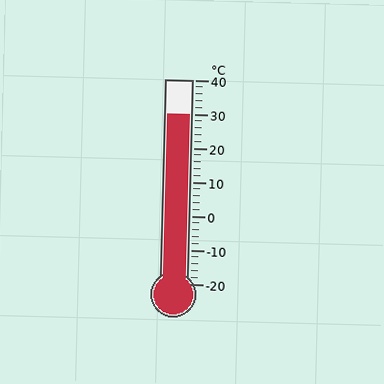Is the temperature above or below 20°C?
The temperature is above 20°C.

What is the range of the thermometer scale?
The thermometer scale ranges from -20°C to 40°C.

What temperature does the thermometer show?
The thermometer shows approximately 30°C.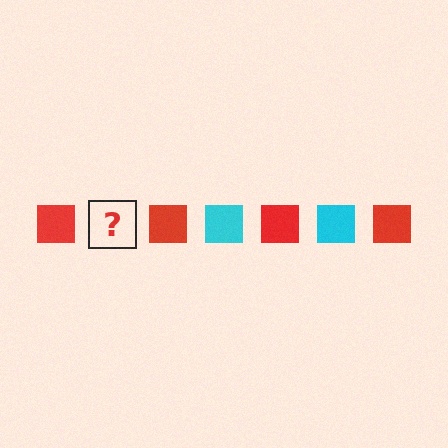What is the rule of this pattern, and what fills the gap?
The rule is that the pattern cycles through red, cyan squares. The gap should be filled with a cyan square.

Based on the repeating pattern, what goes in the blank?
The blank should be a cyan square.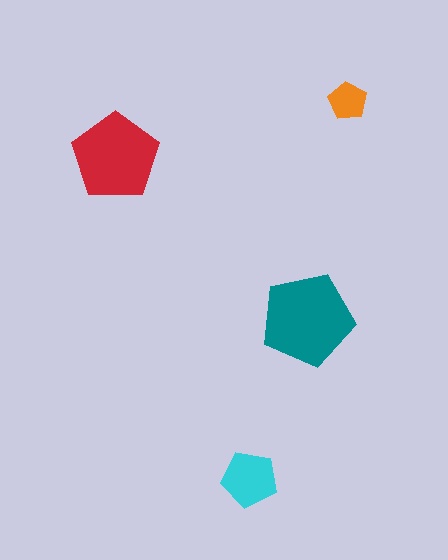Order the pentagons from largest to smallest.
the teal one, the red one, the cyan one, the orange one.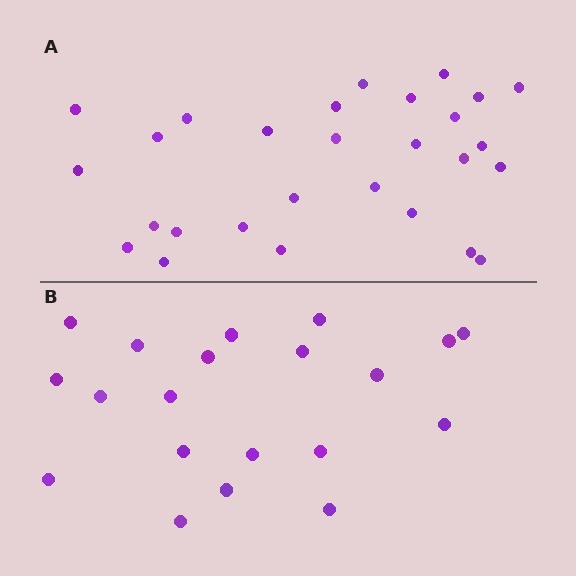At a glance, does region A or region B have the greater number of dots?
Region A (the top region) has more dots.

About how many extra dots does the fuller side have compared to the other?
Region A has roughly 8 or so more dots than region B.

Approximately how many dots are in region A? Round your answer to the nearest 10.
About 30 dots. (The exact count is 28, which rounds to 30.)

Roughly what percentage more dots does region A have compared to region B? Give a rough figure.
About 40% more.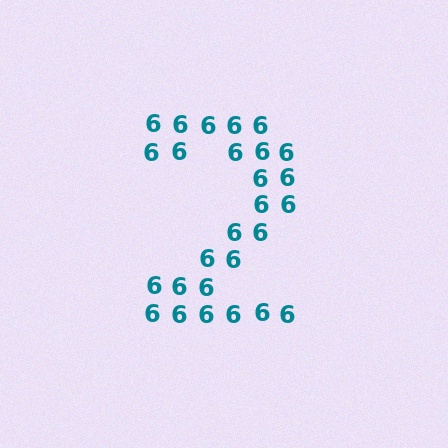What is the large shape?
The large shape is the digit 2.